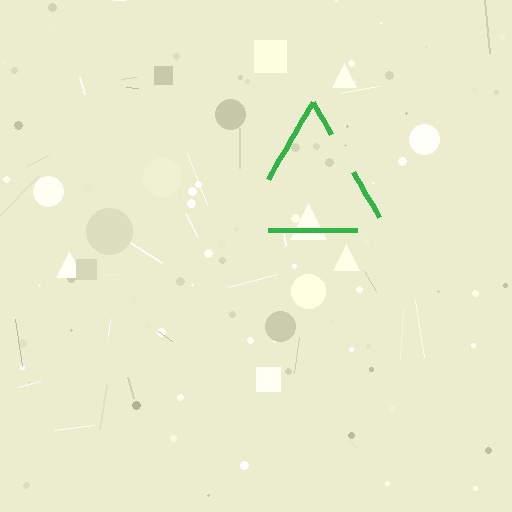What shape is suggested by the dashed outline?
The dashed outline suggests a triangle.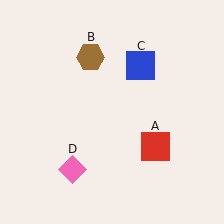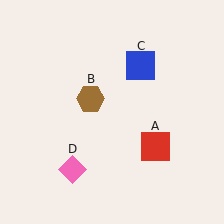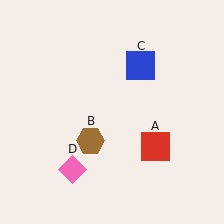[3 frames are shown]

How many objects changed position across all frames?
1 object changed position: brown hexagon (object B).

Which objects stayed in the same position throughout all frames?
Red square (object A) and blue square (object C) and pink diamond (object D) remained stationary.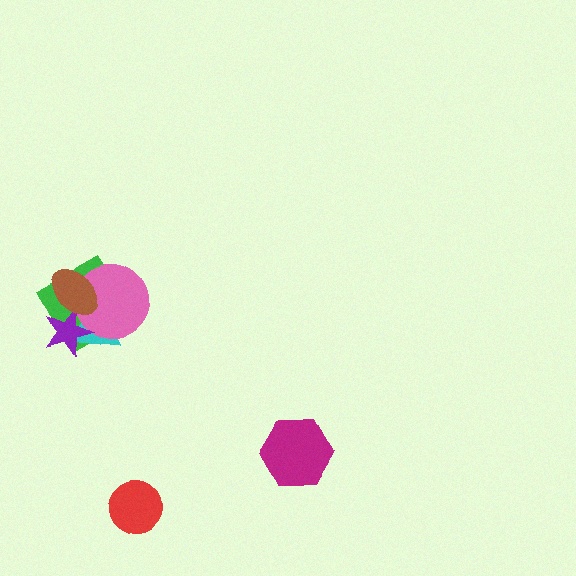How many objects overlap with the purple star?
4 objects overlap with the purple star.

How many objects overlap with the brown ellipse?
4 objects overlap with the brown ellipse.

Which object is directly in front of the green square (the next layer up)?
The cyan triangle is directly in front of the green square.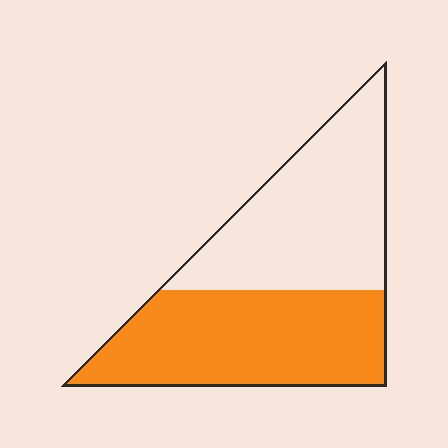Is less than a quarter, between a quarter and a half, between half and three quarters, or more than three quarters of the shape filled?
Between half and three quarters.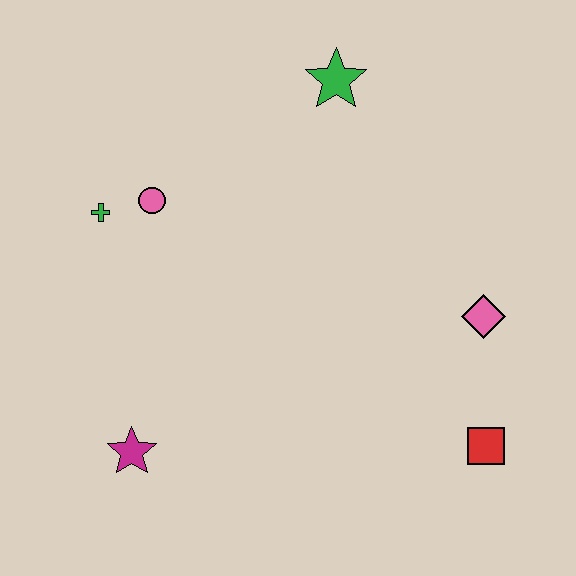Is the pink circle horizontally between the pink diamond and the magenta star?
Yes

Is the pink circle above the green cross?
Yes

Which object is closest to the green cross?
The pink circle is closest to the green cross.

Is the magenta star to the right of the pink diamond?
No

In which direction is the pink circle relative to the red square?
The pink circle is to the left of the red square.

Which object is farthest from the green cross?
The red square is farthest from the green cross.